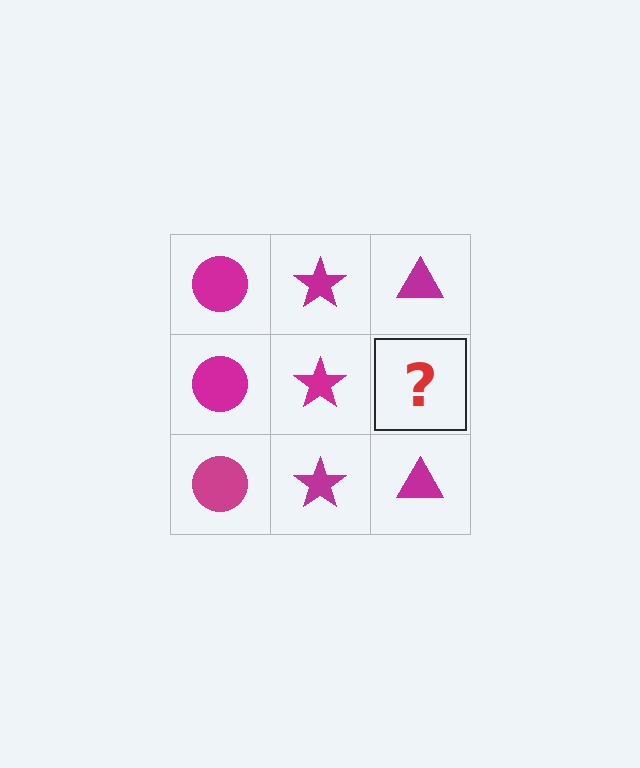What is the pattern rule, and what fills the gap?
The rule is that each column has a consistent shape. The gap should be filled with a magenta triangle.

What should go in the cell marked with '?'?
The missing cell should contain a magenta triangle.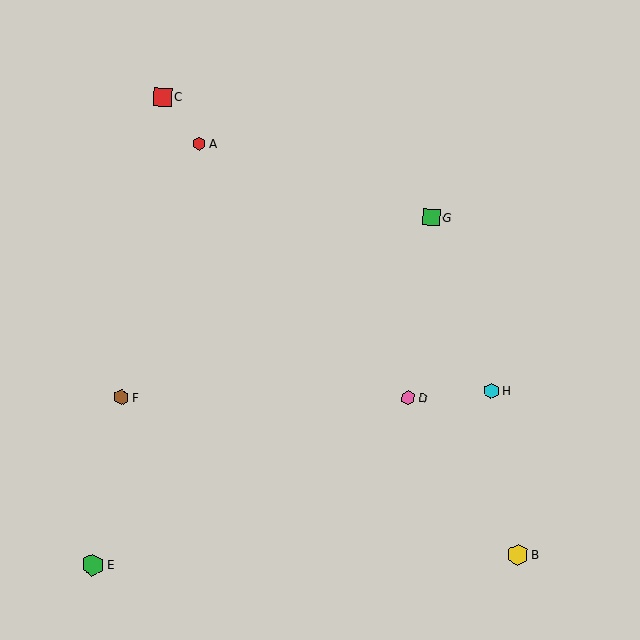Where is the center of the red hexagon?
The center of the red hexagon is at (199, 144).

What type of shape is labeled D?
Shape D is a pink hexagon.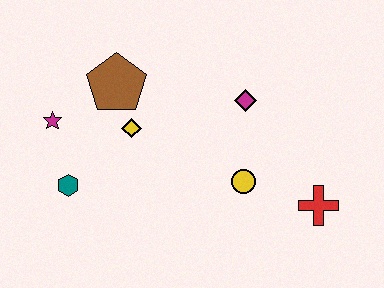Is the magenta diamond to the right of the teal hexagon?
Yes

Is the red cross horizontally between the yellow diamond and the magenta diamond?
No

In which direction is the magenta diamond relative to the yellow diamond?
The magenta diamond is to the right of the yellow diamond.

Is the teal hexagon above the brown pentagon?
No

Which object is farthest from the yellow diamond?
The red cross is farthest from the yellow diamond.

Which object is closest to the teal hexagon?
The magenta star is closest to the teal hexagon.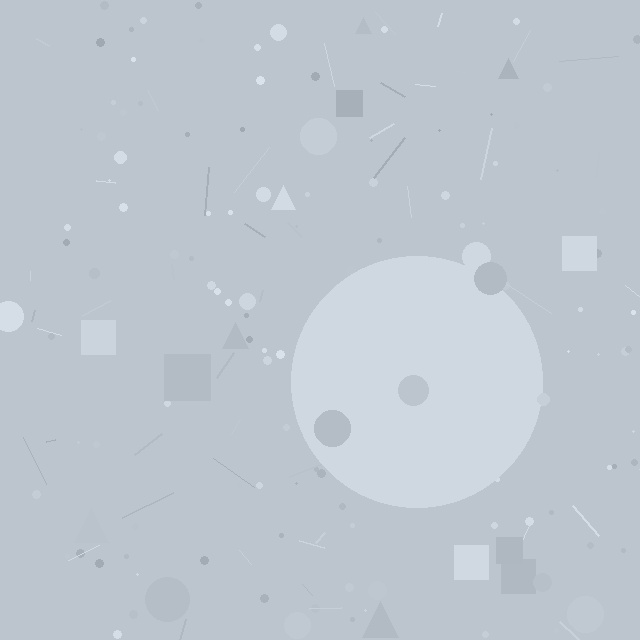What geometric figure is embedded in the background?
A circle is embedded in the background.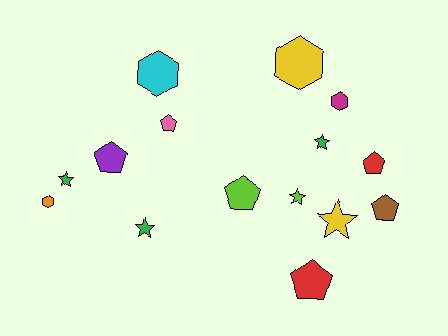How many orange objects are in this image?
There is 1 orange object.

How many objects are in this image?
There are 15 objects.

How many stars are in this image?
There are 5 stars.